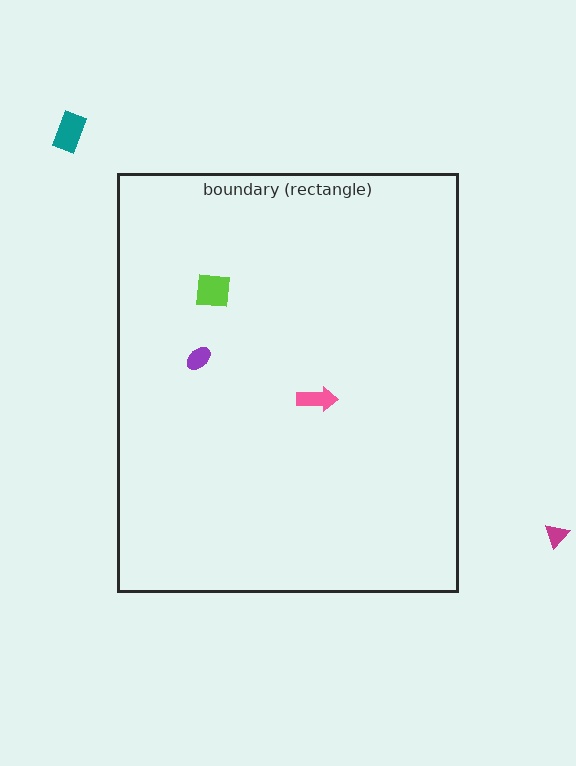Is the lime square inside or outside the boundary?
Inside.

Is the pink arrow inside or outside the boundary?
Inside.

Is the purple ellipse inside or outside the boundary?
Inside.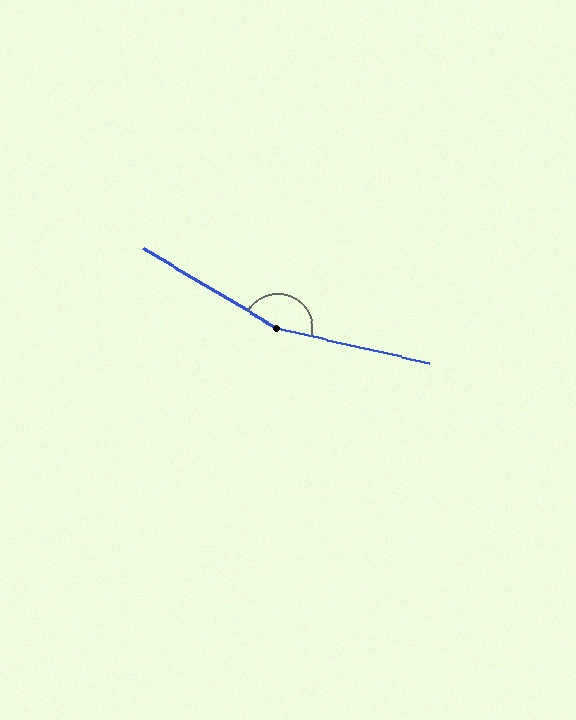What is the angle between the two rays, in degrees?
Approximately 162 degrees.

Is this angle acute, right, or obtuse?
It is obtuse.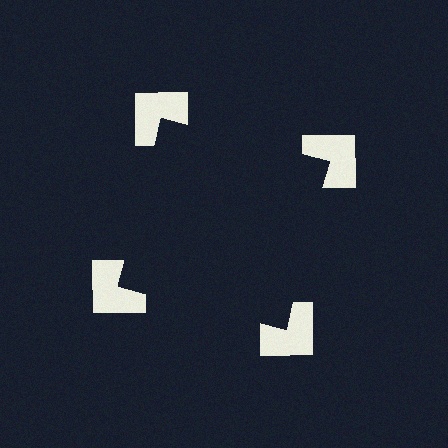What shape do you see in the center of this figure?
An illusory square — its edges are inferred from the aligned wedge cuts in the notched squares, not physically drawn.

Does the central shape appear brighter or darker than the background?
It typically appears slightly darker than the background, even though no actual brightness change is drawn.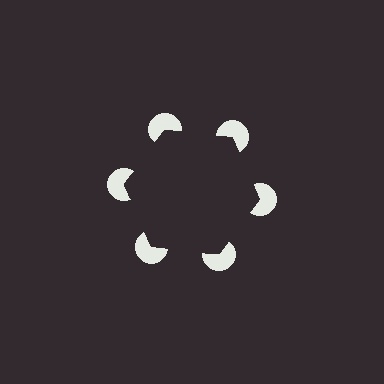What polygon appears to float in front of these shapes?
An illusory hexagon — its edges are inferred from the aligned wedge cuts in the pac-man discs, not physically drawn.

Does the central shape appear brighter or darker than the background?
It typically appears slightly darker than the background, even though no actual brightness change is drawn.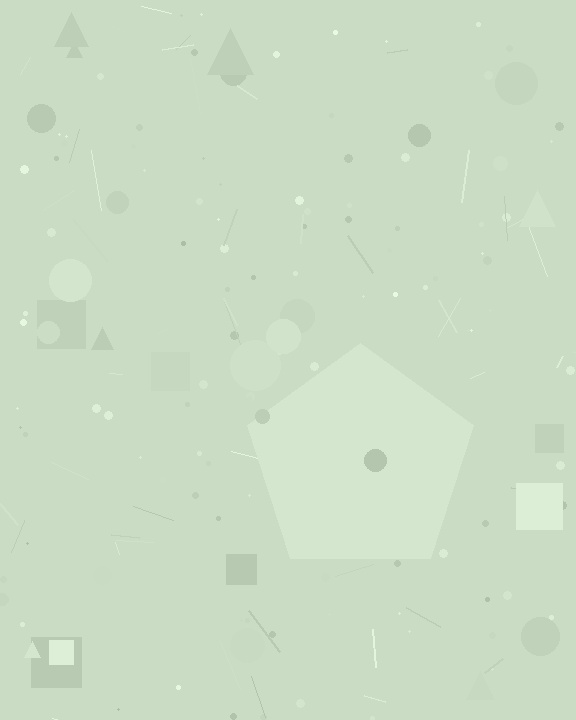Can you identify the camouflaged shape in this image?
The camouflaged shape is a pentagon.